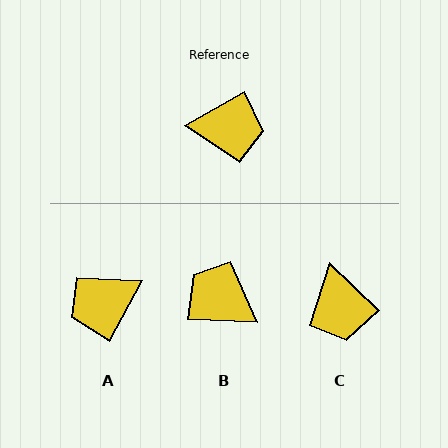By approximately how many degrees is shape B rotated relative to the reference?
Approximately 147 degrees counter-clockwise.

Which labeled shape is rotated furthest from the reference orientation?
A, about 148 degrees away.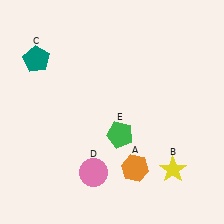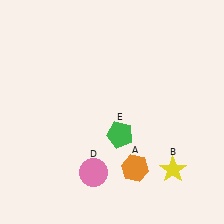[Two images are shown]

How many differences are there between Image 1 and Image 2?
There is 1 difference between the two images.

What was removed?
The teal pentagon (C) was removed in Image 2.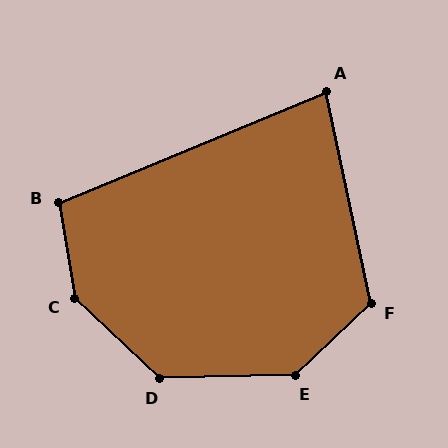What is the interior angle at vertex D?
Approximately 136 degrees (obtuse).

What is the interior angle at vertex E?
Approximately 138 degrees (obtuse).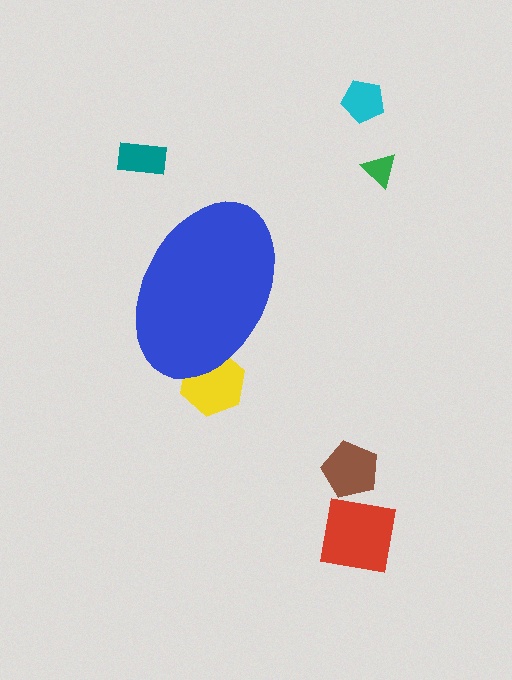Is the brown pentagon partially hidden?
No, the brown pentagon is fully visible.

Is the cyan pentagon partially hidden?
No, the cyan pentagon is fully visible.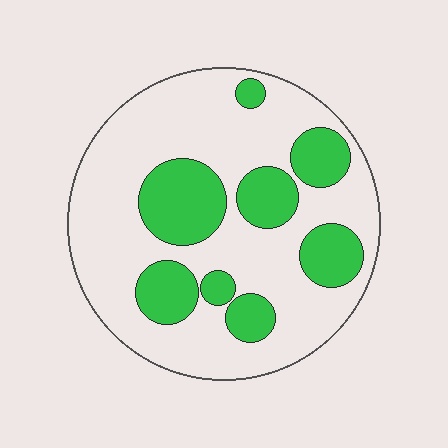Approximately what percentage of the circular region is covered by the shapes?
Approximately 30%.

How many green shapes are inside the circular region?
8.